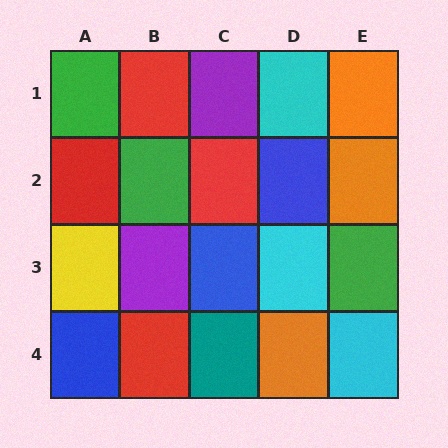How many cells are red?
4 cells are red.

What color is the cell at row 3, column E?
Green.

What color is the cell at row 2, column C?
Red.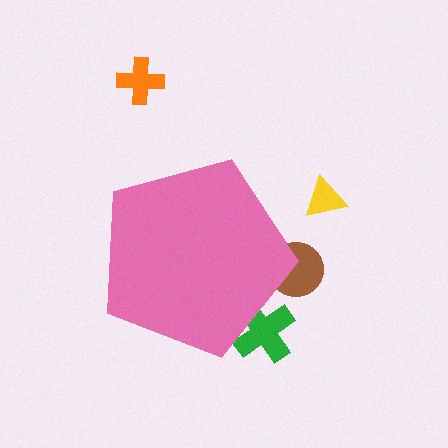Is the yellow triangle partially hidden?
No, the yellow triangle is fully visible.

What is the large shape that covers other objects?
A pink pentagon.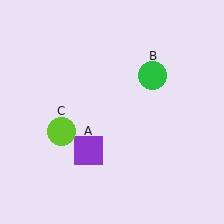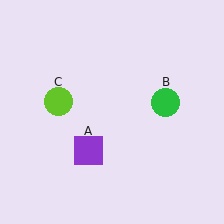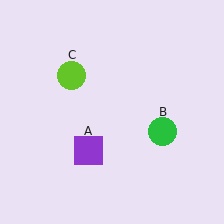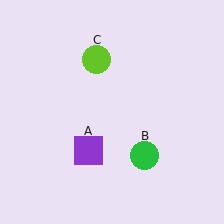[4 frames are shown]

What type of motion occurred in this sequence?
The green circle (object B), lime circle (object C) rotated clockwise around the center of the scene.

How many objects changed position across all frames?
2 objects changed position: green circle (object B), lime circle (object C).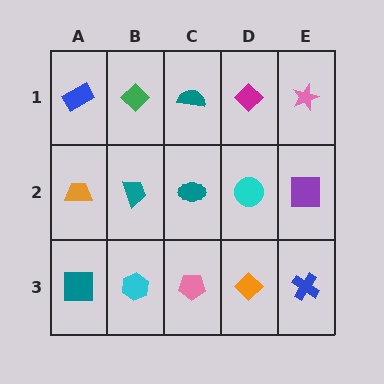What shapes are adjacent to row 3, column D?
A cyan circle (row 2, column D), a pink pentagon (row 3, column C), a blue cross (row 3, column E).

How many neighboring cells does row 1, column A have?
2.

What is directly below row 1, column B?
A teal trapezoid.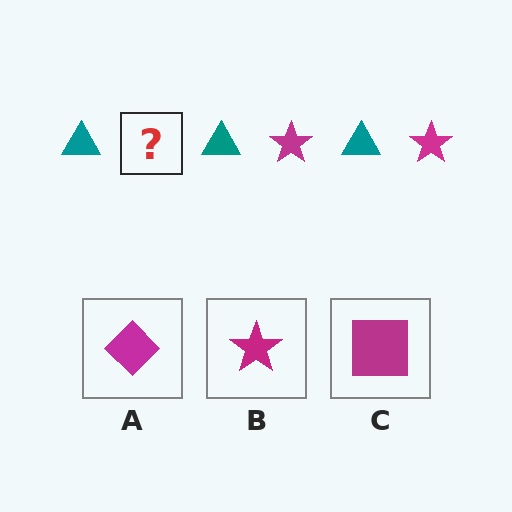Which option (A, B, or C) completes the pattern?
B.